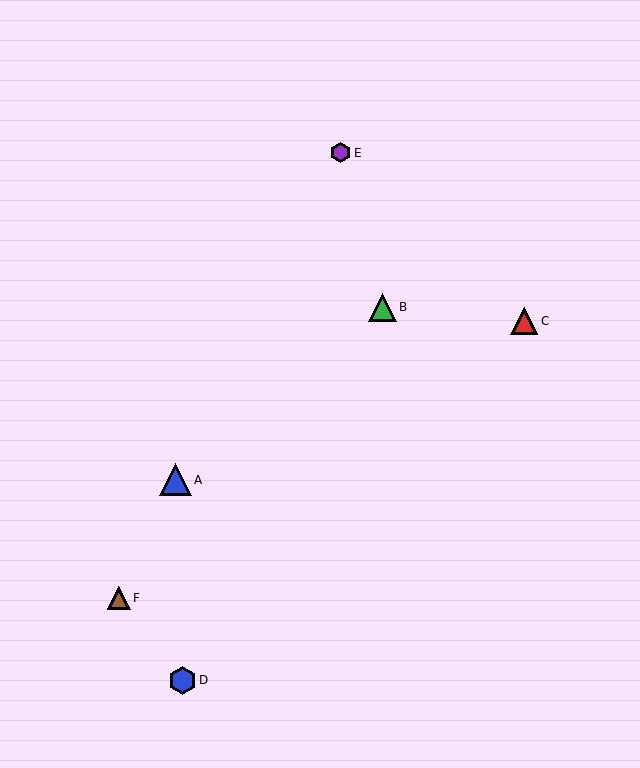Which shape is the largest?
The blue triangle (labeled A) is the largest.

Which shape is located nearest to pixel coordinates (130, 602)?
The brown triangle (labeled F) at (119, 598) is nearest to that location.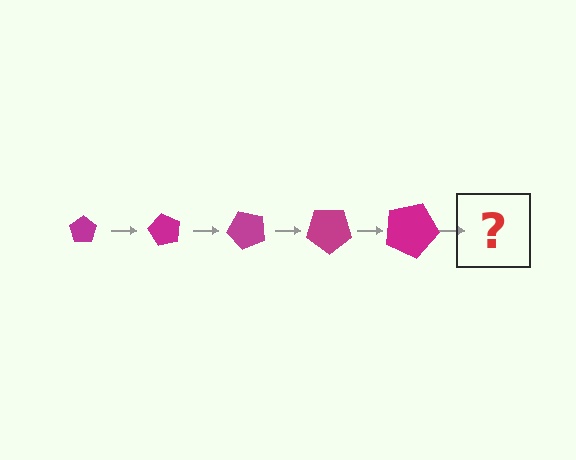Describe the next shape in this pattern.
It should be a pentagon, larger than the previous one and rotated 300 degrees from the start.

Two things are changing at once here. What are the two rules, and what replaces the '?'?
The two rules are that the pentagon grows larger each step and it rotates 60 degrees each step. The '?' should be a pentagon, larger than the previous one and rotated 300 degrees from the start.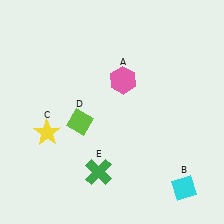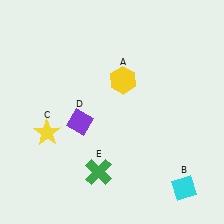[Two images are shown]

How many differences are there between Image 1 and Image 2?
There are 2 differences between the two images.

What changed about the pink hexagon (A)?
In Image 1, A is pink. In Image 2, it changed to yellow.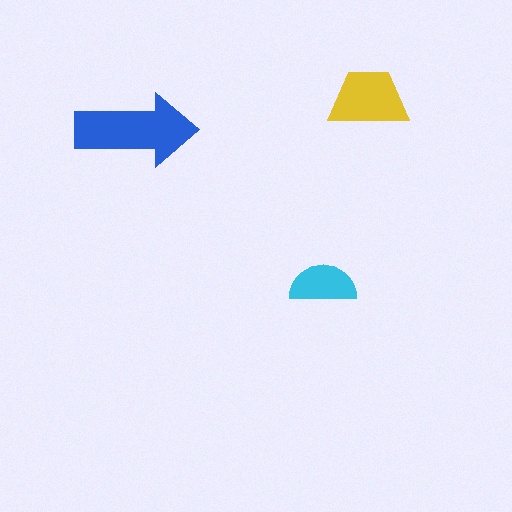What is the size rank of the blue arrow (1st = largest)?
1st.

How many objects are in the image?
There are 3 objects in the image.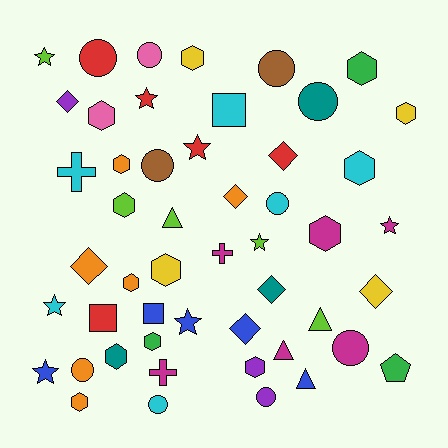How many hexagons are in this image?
There are 14 hexagons.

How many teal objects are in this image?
There are 3 teal objects.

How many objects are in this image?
There are 50 objects.